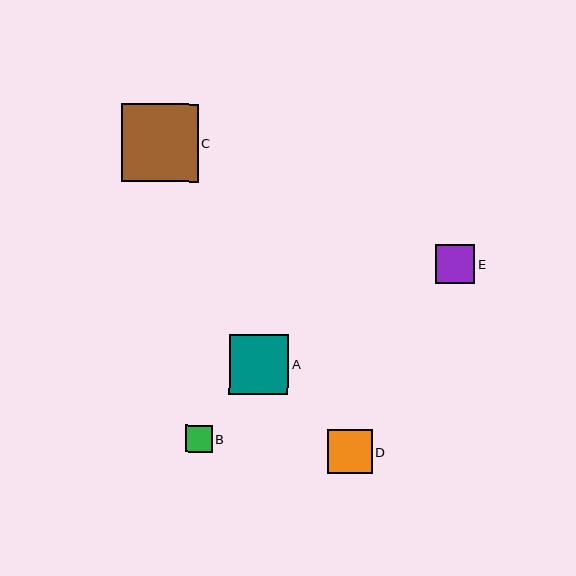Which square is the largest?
Square C is the largest with a size of approximately 77 pixels.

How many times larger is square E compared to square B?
Square E is approximately 1.5 times the size of square B.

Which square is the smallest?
Square B is the smallest with a size of approximately 27 pixels.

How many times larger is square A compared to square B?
Square A is approximately 2.2 times the size of square B.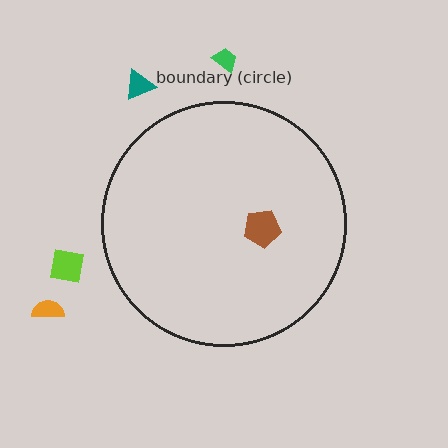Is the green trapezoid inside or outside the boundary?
Outside.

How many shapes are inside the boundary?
1 inside, 4 outside.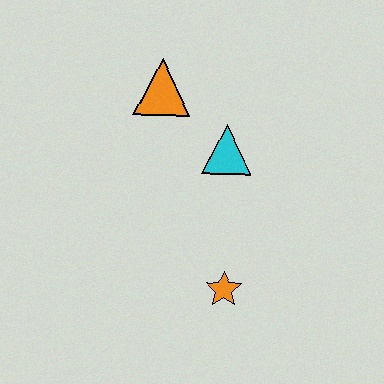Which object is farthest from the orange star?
The orange triangle is farthest from the orange star.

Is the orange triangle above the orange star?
Yes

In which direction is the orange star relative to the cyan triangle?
The orange star is below the cyan triangle.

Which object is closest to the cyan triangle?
The orange triangle is closest to the cyan triangle.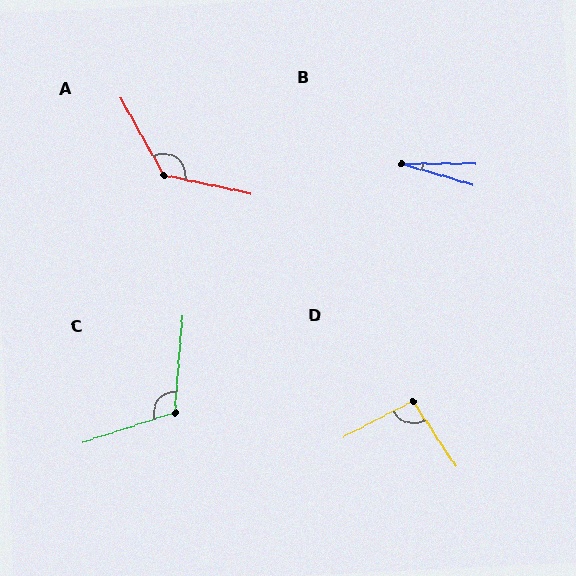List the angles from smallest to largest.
B (17°), D (96°), C (113°), A (131°).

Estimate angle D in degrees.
Approximately 96 degrees.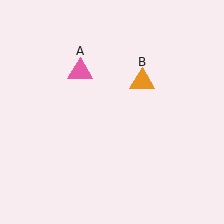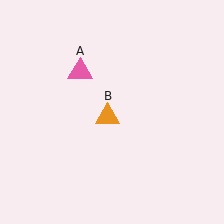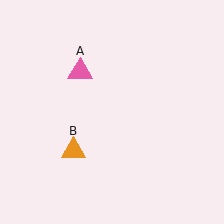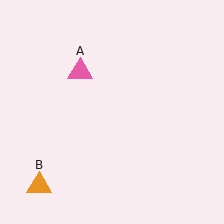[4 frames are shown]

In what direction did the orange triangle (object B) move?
The orange triangle (object B) moved down and to the left.